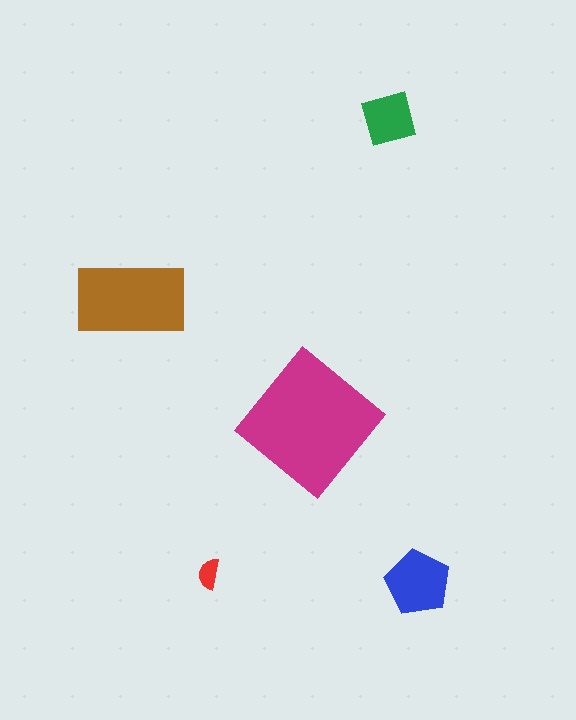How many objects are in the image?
There are 5 objects in the image.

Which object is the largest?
The magenta diamond.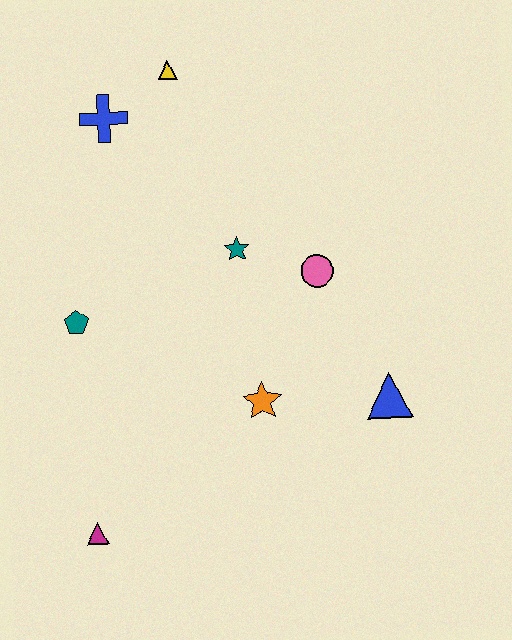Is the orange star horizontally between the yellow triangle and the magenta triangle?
No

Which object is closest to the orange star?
The blue triangle is closest to the orange star.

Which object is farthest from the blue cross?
The magenta triangle is farthest from the blue cross.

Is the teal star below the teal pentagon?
No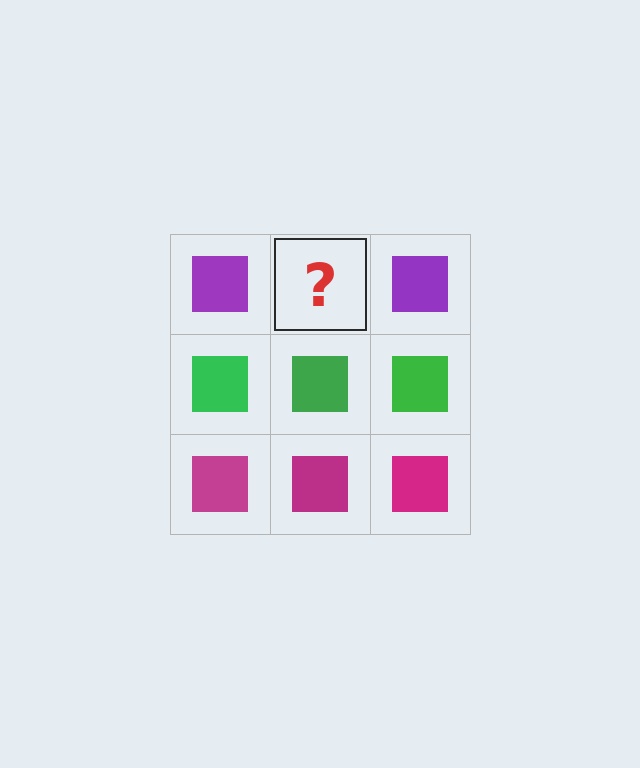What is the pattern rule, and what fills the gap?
The rule is that each row has a consistent color. The gap should be filled with a purple square.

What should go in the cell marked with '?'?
The missing cell should contain a purple square.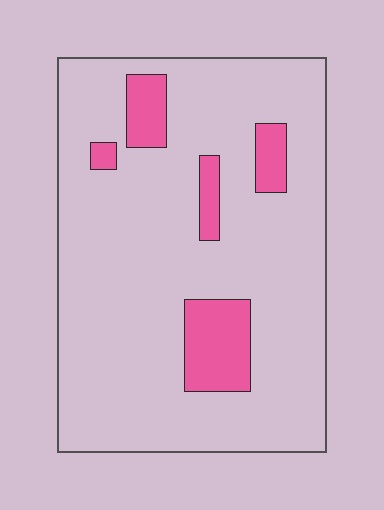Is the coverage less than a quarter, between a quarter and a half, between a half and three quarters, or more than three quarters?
Less than a quarter.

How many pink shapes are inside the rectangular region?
5.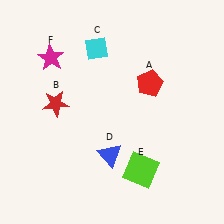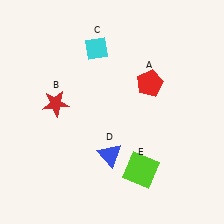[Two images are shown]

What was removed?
The magenta star (F) was removed in Image 2.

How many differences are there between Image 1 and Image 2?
There is 1 difference between the two images.